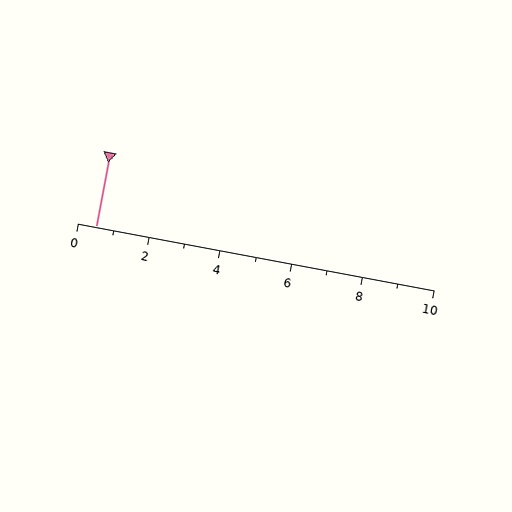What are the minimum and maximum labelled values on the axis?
The axis runs from 0 to 10.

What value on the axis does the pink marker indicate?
The marker indicates approximately 0.5.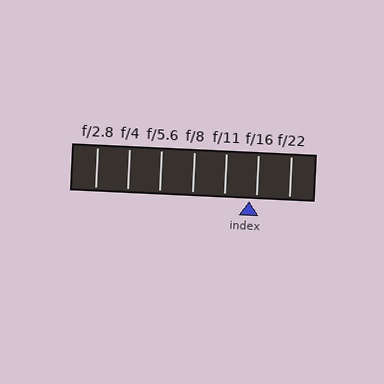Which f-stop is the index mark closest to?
The index mark is closest to f/16.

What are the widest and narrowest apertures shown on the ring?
The widest aperture shown is f/2.8 and the narrowest is f/22.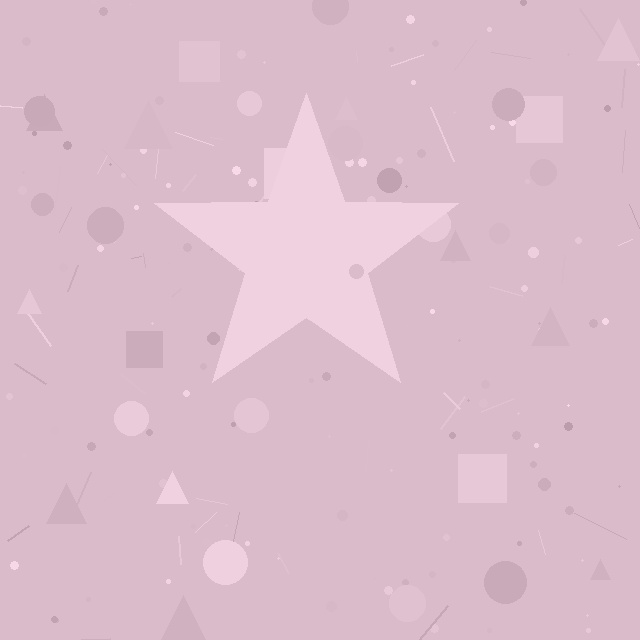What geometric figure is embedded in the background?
A star is embedded in the background.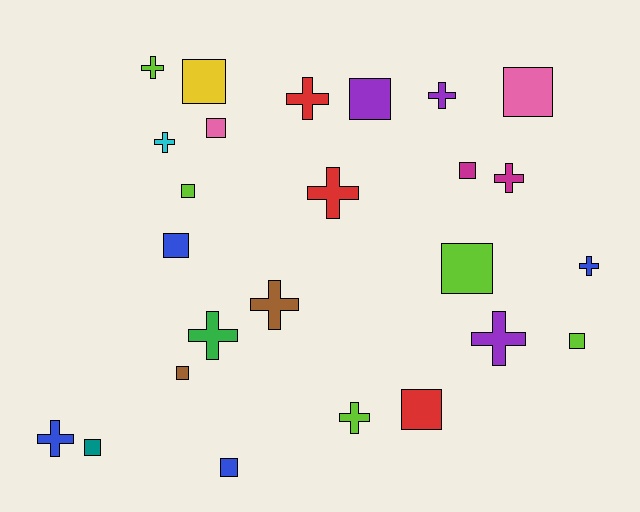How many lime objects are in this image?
There are 5 lime objects.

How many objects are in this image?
There are 25 objects.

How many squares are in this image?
There are 13 squares.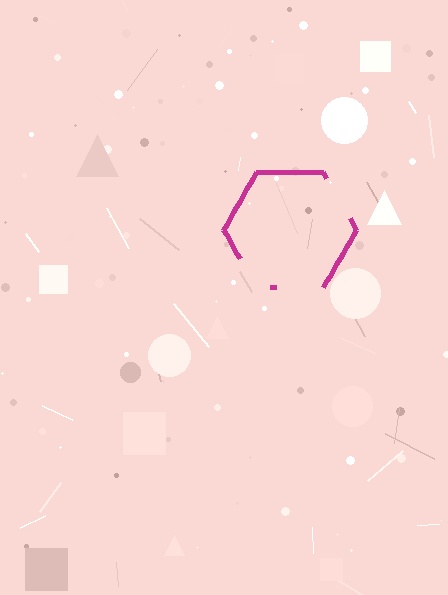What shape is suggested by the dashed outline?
The dashed outline suggests a hexagon.